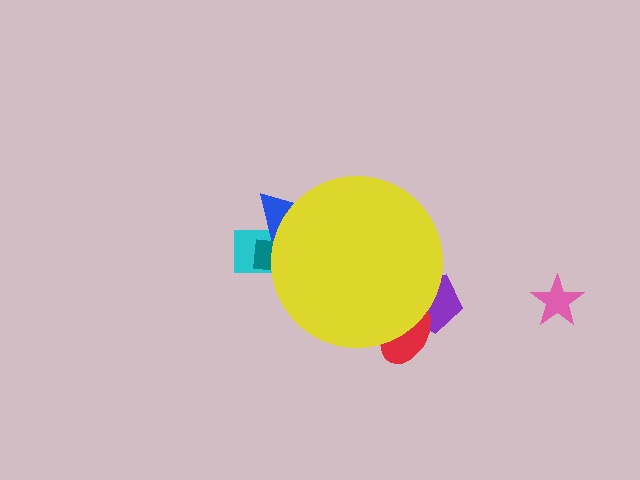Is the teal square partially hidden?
Yes, the teal square is partially hidden behind the yellow circle.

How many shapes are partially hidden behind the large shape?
5 shapes are partially hidden.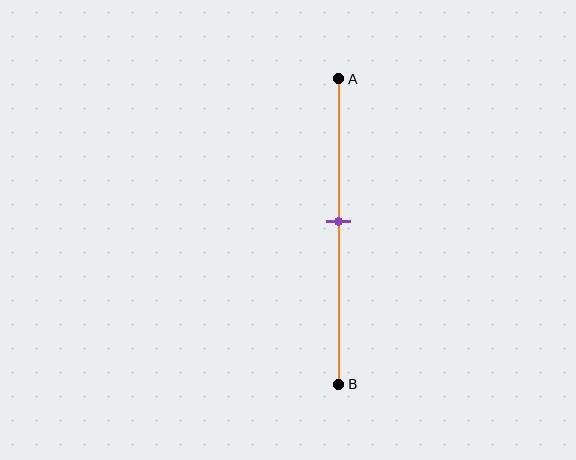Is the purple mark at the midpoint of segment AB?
No, the mark is at about 45% from A, not at the 50% midpoint.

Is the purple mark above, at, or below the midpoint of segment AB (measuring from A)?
The purple mark is above the midpoint of segment AB.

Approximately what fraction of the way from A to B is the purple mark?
The purple mark is approximately 45% of the way from A to B.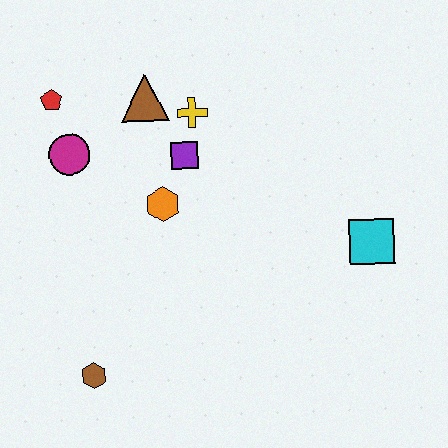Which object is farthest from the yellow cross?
The brown hexagon is farthest from the yellow cross.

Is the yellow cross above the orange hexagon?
Yes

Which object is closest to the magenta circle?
The red pentagon is closest to the magenta circle.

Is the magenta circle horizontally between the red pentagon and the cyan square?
Yes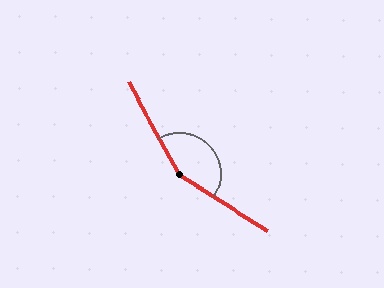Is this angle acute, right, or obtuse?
It is obtuse.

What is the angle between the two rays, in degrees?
Approximately 151 degrees.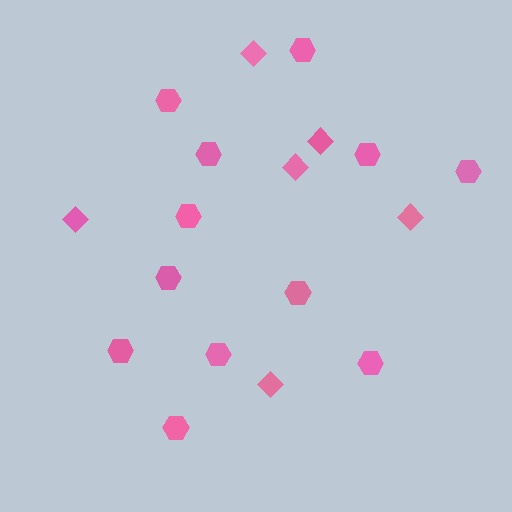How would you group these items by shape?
There are 2 groups: one group of hexagons (12) and one group of diamonds (6).